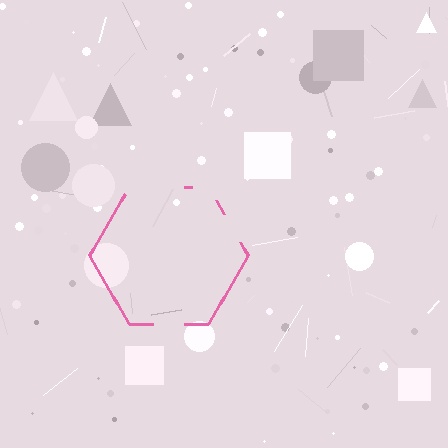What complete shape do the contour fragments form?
The contour fragments form a hexagon.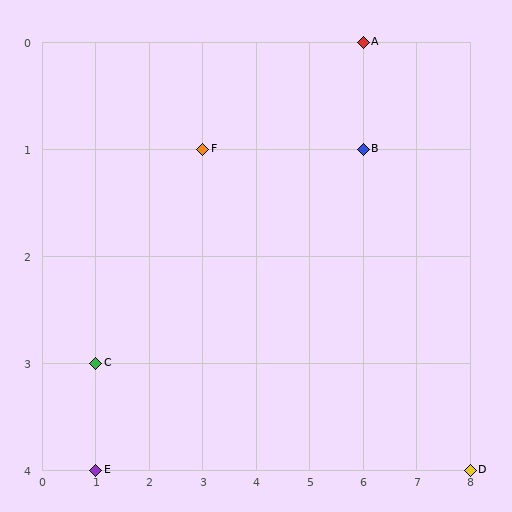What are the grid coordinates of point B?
Point B is at grid coordinates (6, 1).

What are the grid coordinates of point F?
Point F is at grid coordinates (3, 1).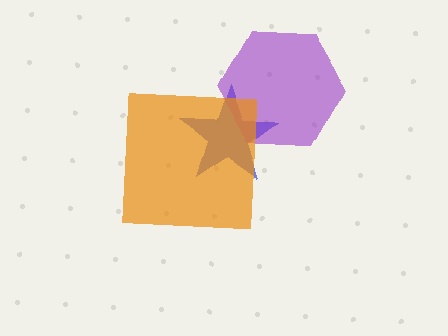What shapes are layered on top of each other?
The layered shapes are: a blue star, a purple hexagon, an orange square.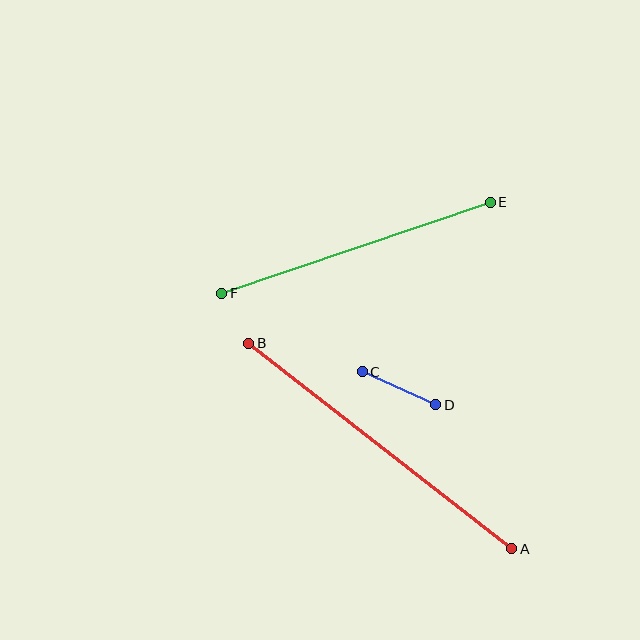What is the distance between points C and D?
The distance is approximately 81 pixels.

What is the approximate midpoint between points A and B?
The midpoint is at approximately (380, 446) pixels.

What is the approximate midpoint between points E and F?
The midpoint is at approximately (356, 248) pixels.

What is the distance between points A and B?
The distance is approximately 334 pixels.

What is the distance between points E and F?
The distance is approximately 284 pixels.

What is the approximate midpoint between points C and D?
The midpoint is at approximately (399, 388) pixels.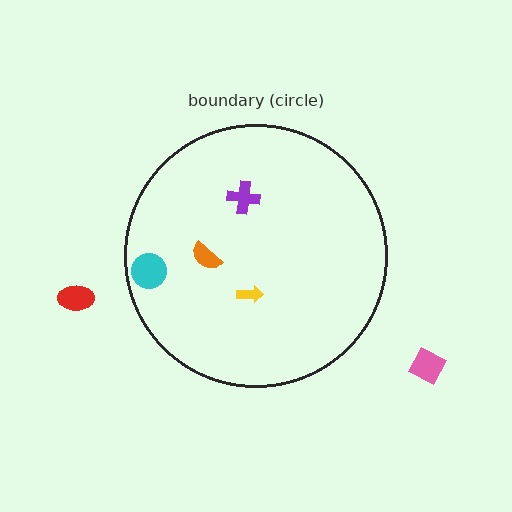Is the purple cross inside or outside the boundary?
Inside.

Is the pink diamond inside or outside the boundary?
Outside.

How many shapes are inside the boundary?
4 inside, 2 outside.